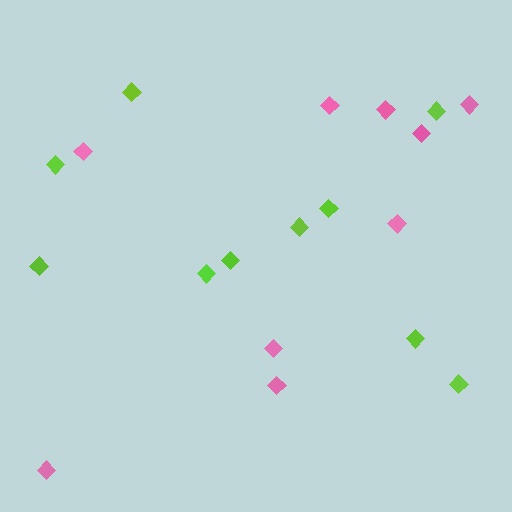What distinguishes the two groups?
There are 2 groups: one group of lime diamonds (10) and one group of pink diamonds (9).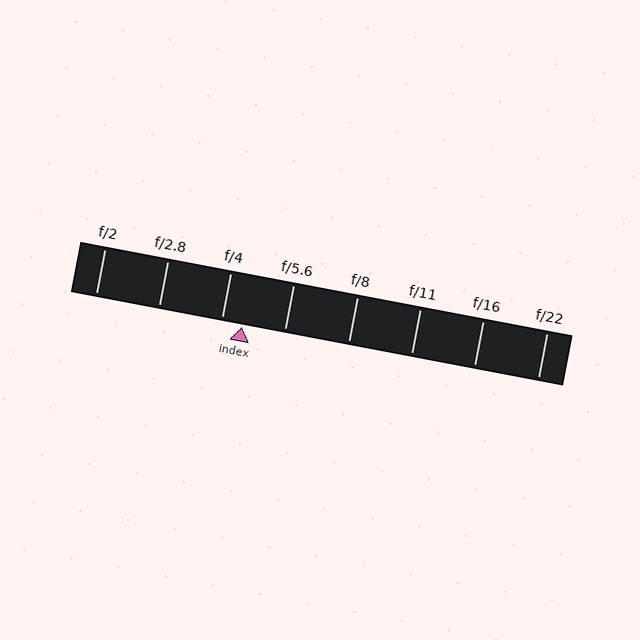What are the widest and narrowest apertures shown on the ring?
The widest aperture shown is f/2 and the narrowest is f/22.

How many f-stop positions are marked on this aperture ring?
There are 8 f-stop positions marked.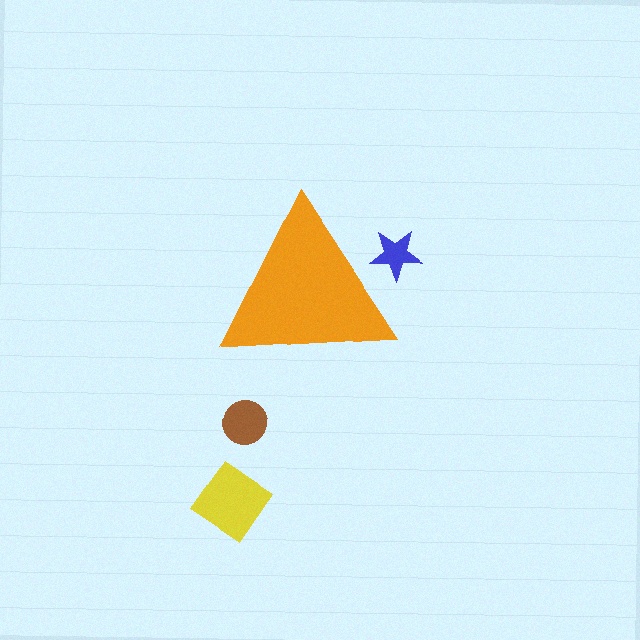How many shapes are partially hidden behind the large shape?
1 shape is partially hidden.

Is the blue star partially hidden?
Yes, the blue star is partially hidden behind the orange triangle.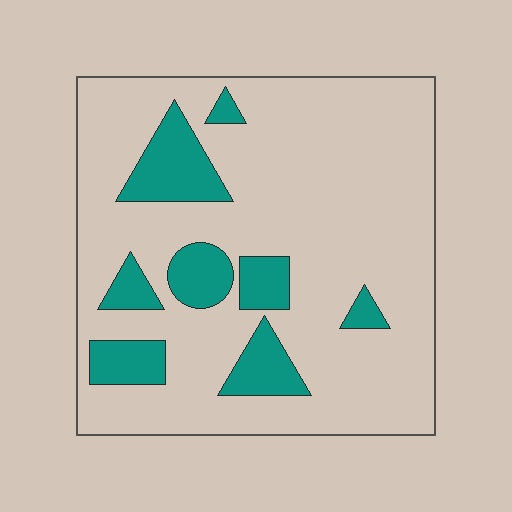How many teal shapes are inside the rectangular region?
8.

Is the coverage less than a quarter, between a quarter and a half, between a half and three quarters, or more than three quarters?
Less than a quarter.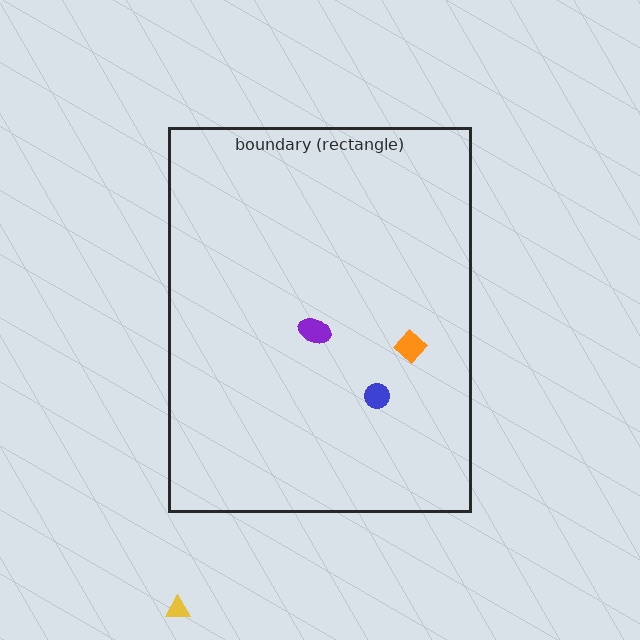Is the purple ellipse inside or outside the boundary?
Inside.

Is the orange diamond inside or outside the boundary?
Inside.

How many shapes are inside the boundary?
3 inside, 1 outside.